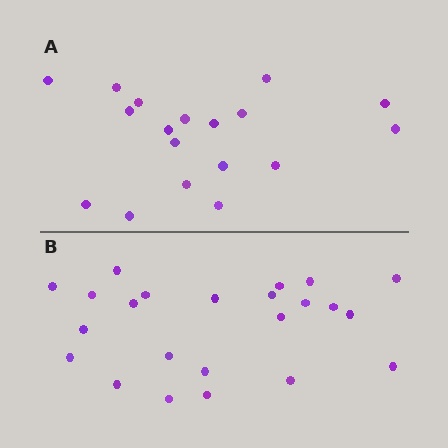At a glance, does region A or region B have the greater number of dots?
Region B (the bottom region) has more dots.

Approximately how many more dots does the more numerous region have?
Region B has about 5 more dots than region A.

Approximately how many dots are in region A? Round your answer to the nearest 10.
About 20 dots. (The exact count is 18, which rounds to 20.)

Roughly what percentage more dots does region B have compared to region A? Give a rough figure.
About 30% more.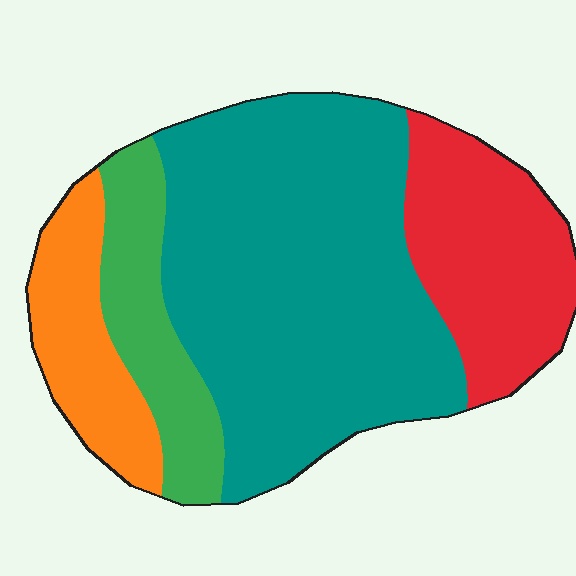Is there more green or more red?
Red.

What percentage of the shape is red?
Red covers 20% of the shape.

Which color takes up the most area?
Teal, at roughly 55%.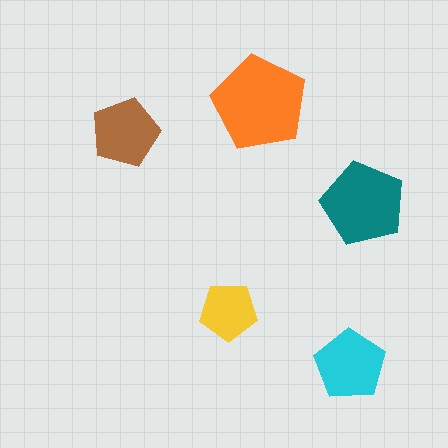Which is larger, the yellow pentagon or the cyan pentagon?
The cyan one.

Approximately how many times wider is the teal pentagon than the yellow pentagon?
About 1.5 times wider.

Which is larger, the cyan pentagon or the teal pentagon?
The teal one.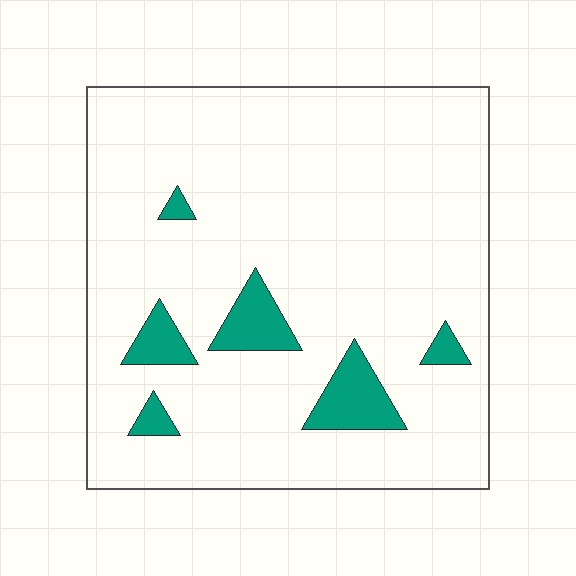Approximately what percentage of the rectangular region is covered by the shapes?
Approximately 10%.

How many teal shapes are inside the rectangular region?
6.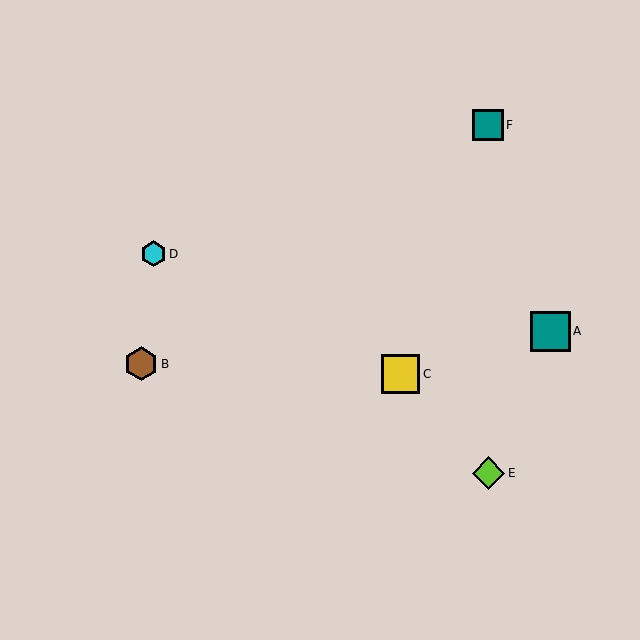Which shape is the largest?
The teal square (labeled A) is the largest.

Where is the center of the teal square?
The center of the teal square is at (488, 125).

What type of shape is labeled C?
Shape C is a yellow square.